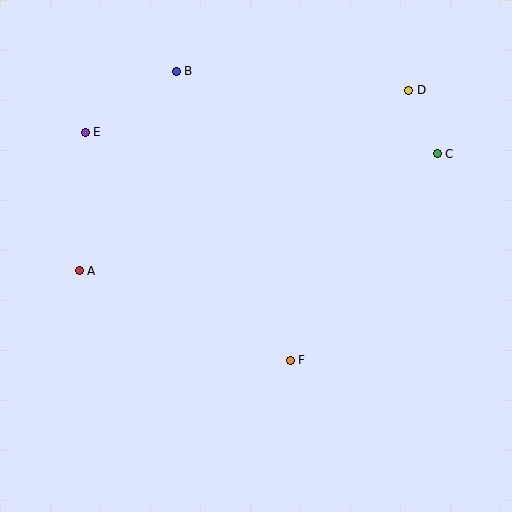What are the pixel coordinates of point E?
Point E is at (85, 132).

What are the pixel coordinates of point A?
Point A is at (79, 271).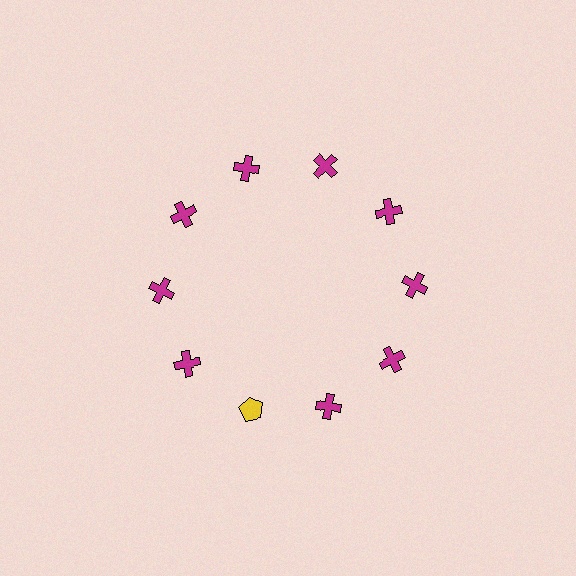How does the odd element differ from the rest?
It differs in both color (yellow instead of magenta) and shape (pentagon instead of cross).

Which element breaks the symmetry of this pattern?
The yellow pentagon at roughly the 7 o'clock position breaks the symmetry. All other shapes are magenta crosses.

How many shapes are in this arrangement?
There are 10 shapes arranged in a ring pattern.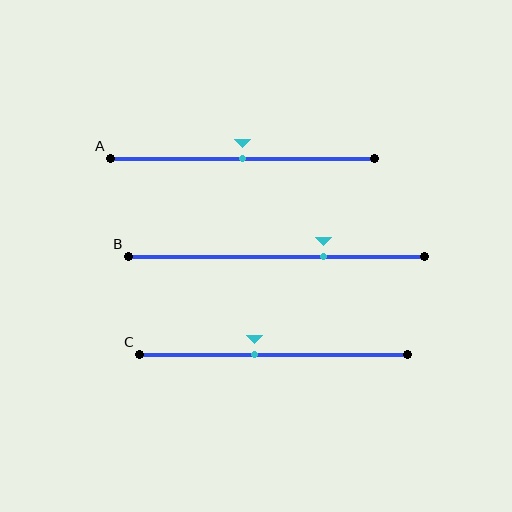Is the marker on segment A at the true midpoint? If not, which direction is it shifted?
Yes, the marker on segment A is at the true midpoint.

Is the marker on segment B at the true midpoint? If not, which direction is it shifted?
No, the marker on segment B is shifted to the right by about 16% of the segment length.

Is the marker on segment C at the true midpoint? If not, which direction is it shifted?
No, the marker on segment C is shifted to the left by about 7% of the segment length.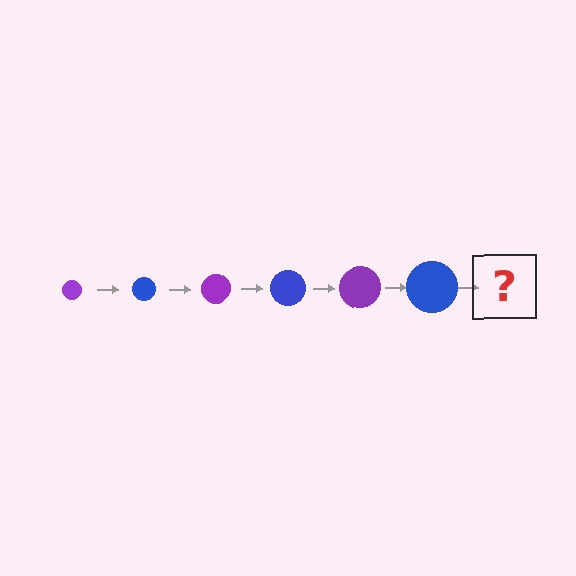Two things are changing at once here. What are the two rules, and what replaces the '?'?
The two rules are that the circle grows larger each step and the color cycles through purple and blue. The '?' should be a purple circle, larger than the previous one.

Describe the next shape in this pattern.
It should be a purple circle, larger than the previous one.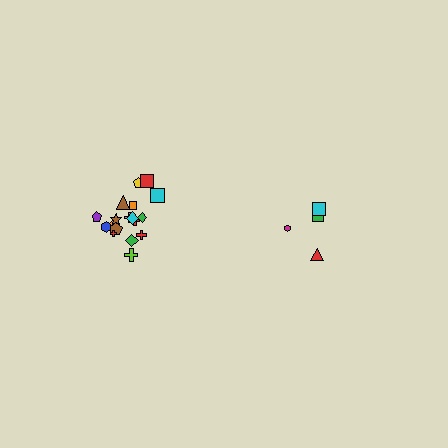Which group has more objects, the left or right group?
The left group.